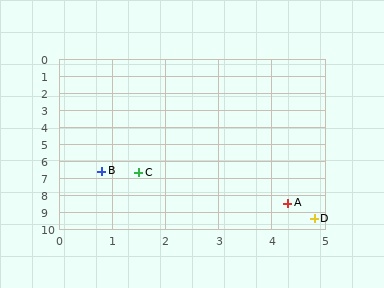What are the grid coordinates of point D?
Point D is at approximately (4.8, 9.4).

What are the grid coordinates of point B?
Point B is at approximately (0.8, 6.6).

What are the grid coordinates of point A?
Point A is at approximately (4.3, 8.5).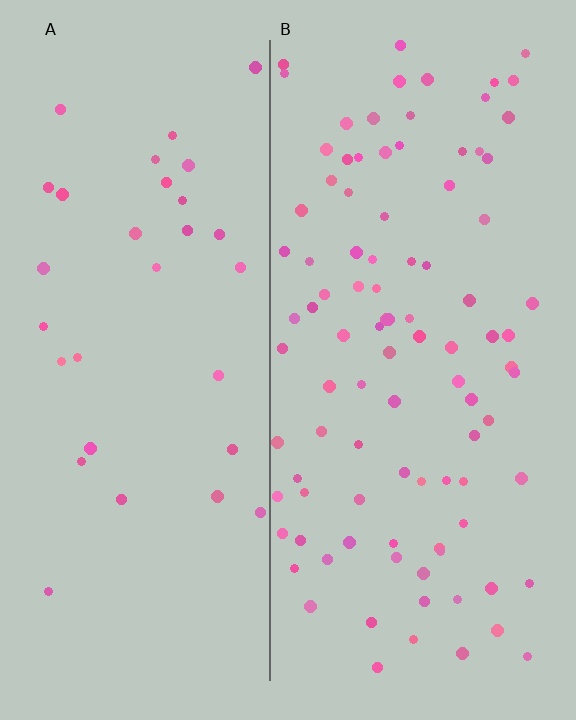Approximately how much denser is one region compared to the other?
Approximately 3.1× — region B over region A.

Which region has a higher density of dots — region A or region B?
B (the right).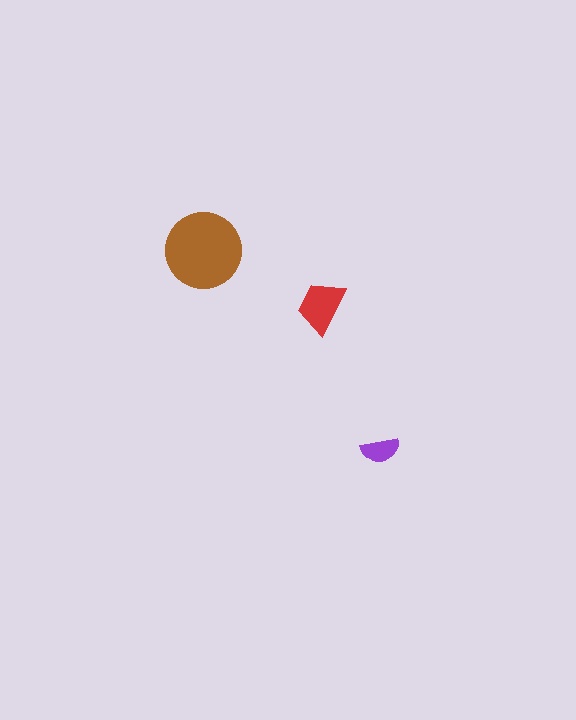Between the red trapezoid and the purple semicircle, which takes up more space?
The red trapezoid.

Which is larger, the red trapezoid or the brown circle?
The brown circle.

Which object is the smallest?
The purple semicircle.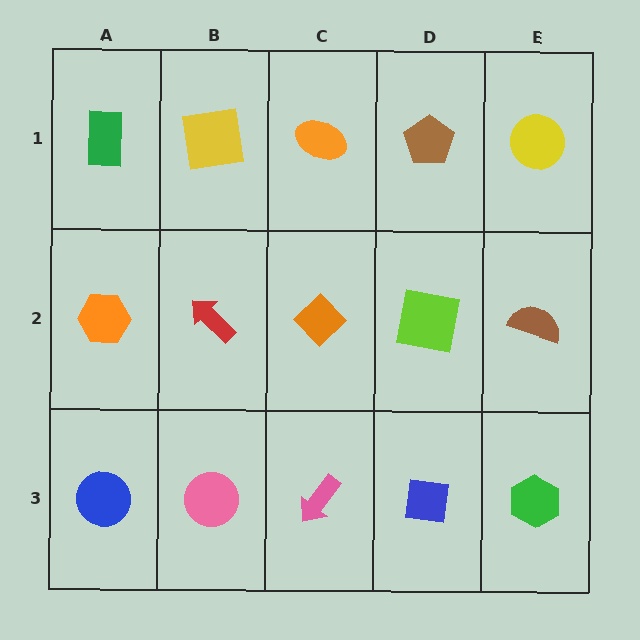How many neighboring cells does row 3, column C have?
3.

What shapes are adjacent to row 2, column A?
A green rectangle (row 1, column A), a blue circle (row 3, column A), a red arrow (row 2, column B).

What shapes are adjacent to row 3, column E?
A brown semicircle (row 2, column E), a blue square (row 3, column D).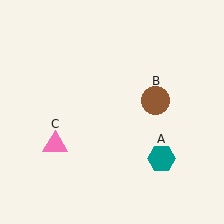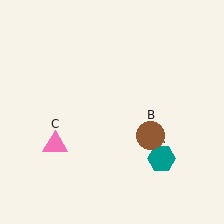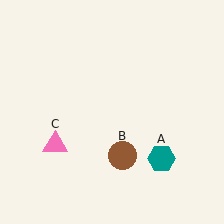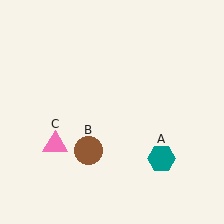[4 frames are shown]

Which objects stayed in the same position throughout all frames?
Teal hexagon (object A) and pink triangle (object C) remained stationary.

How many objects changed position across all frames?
1 object changed position: brown circle (object B).